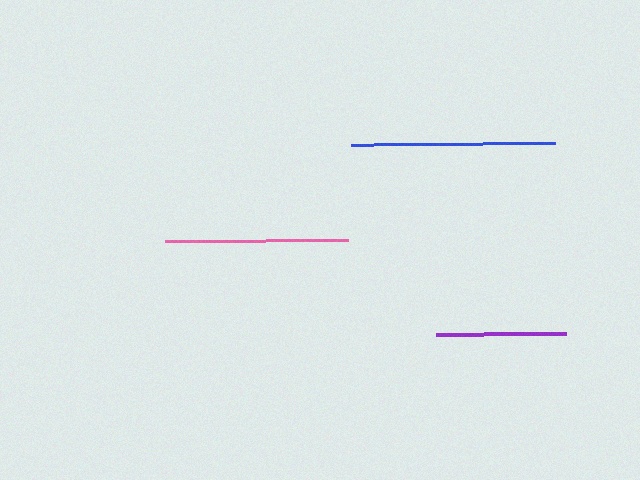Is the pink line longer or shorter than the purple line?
The pink line is longer than the purple line.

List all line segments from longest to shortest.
From longest to shortest: blue, pink, purple.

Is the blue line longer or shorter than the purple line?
The blue line is longer than the purple line.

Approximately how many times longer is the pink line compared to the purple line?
The pink line is approximately 1.4 times the length of the purple line.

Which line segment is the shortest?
The purple line is the shortest at approximately 129 pixels.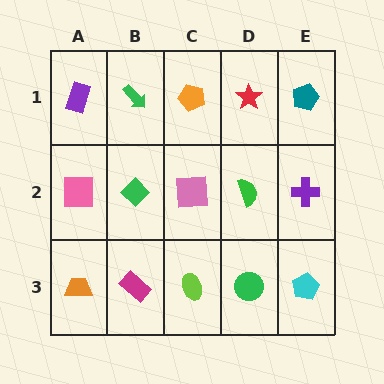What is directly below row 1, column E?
A purple cross.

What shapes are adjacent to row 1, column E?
A purple cross (row 2, column E), a red star (row 1, column D).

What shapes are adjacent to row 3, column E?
A purple cross (row 2, column E), a green circle (row 3, column D).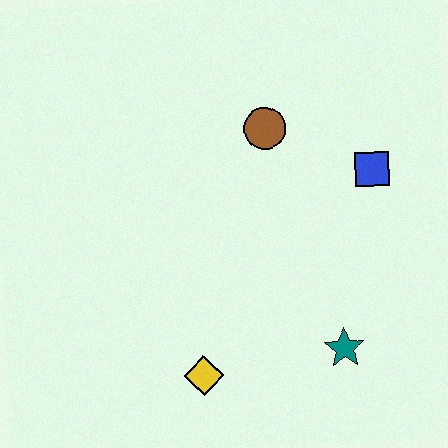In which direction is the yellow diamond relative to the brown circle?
The yellow diamond is below the brown circle.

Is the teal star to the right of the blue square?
No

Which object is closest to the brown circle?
The blue square is closest to the brown circle.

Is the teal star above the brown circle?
No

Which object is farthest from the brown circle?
The yellow diamond is farthest from the brown circle.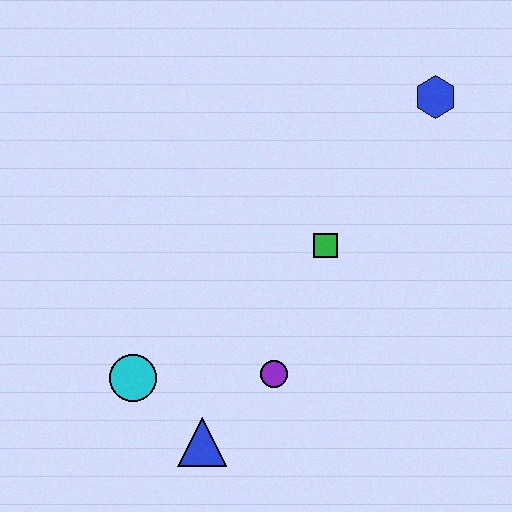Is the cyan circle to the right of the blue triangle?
No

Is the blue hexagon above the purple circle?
Yes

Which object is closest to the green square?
The purple circle is closest to the green square.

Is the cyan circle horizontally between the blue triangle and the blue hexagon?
No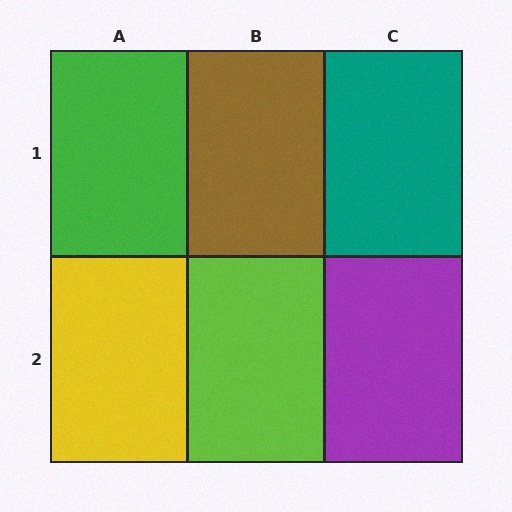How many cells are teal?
1 cell is teal.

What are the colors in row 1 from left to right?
Green, brown, teal.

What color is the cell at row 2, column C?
Purple.